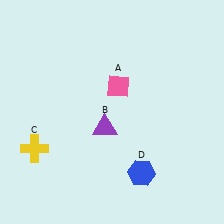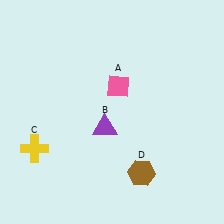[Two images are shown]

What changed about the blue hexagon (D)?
In Image 1, D is blue. In Image 2, it changed to brown.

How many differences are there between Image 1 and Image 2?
There is 1 difference between the two images.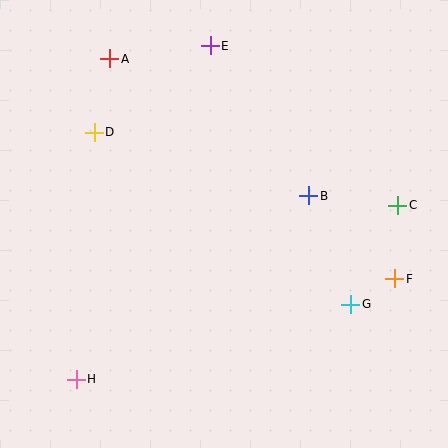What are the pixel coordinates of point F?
Point F is at (395, 279).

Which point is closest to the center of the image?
Point B at (309, 196) is closest to the center.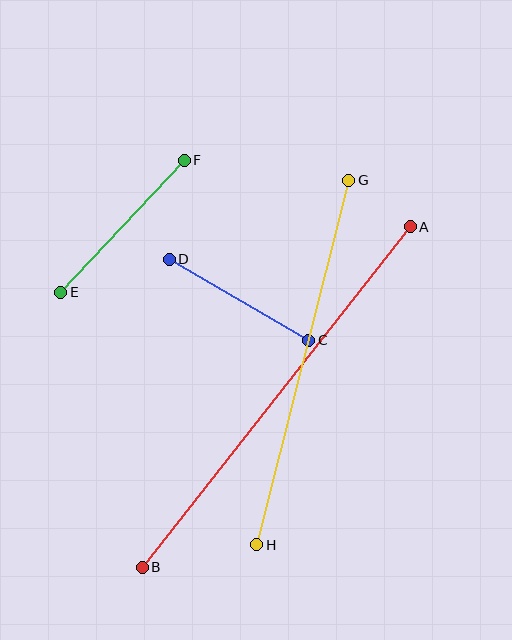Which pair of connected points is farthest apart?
Points A and B are farthest apart.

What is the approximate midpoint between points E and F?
The midpoint is at approximately (123, 226) pixels.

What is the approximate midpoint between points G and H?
The midpoint is at approximately (303, 362) pixels.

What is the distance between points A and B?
The distance is approximately 433 pixels.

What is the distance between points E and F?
The distance is approximately 181 pixels.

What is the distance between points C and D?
The distance is approximately 162 pixels.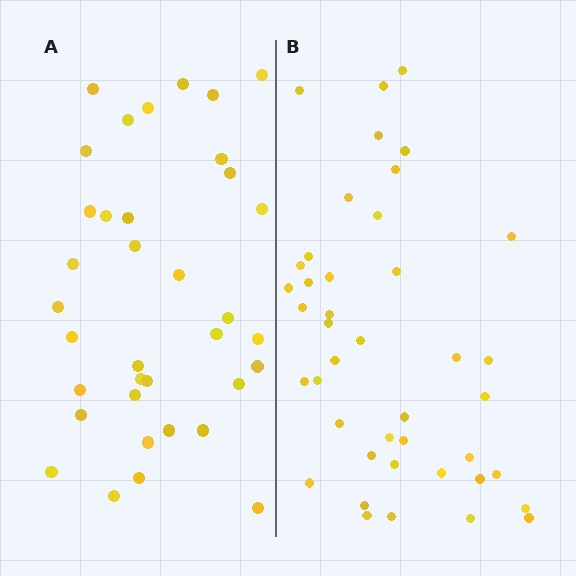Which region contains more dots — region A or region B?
Region B (the right region) has more dots.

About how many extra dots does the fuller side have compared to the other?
Region B has about 6 more dots than region A.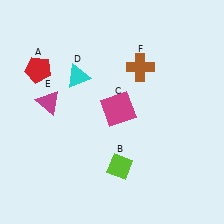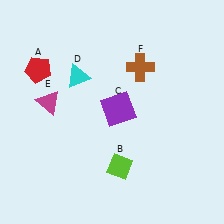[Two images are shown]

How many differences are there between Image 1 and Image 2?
There is 1 difference between the two images.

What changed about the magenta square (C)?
In Image 1, C is magenta. In Image 2, it changed to purple.